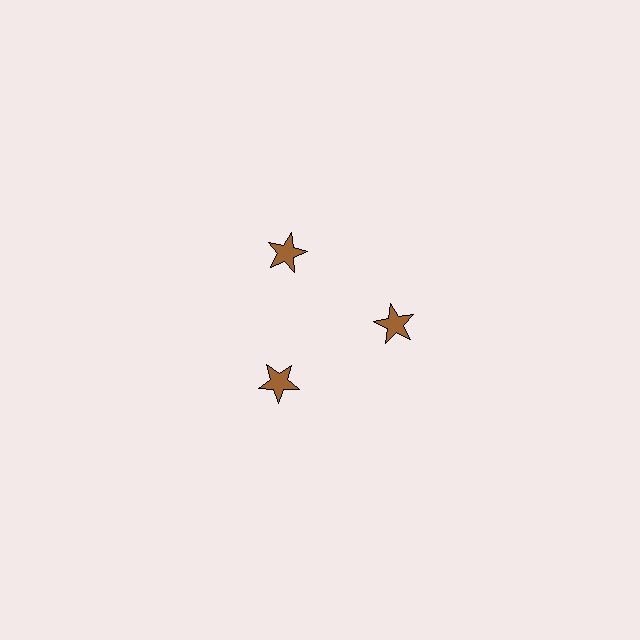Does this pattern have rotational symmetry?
Yes, this pattern has 3-fold rotational symmetry. It looks the same after rotating 120 degrees around the center.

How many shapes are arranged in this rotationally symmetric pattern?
There are 3 shapes, arranged in 3 groups of 1.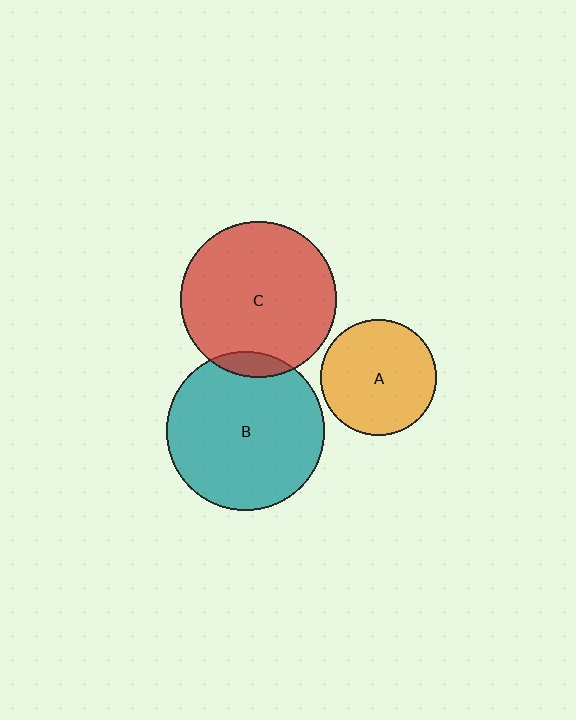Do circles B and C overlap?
Yes.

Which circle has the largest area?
Circle B (teal).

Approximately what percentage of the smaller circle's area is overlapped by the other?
Approximately 10%.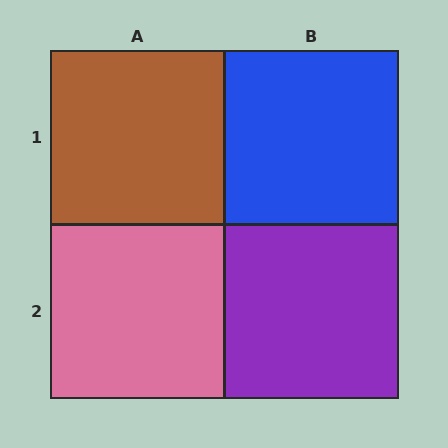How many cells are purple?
1 cell is purple.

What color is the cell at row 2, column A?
Pink.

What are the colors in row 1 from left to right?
Brown, blue.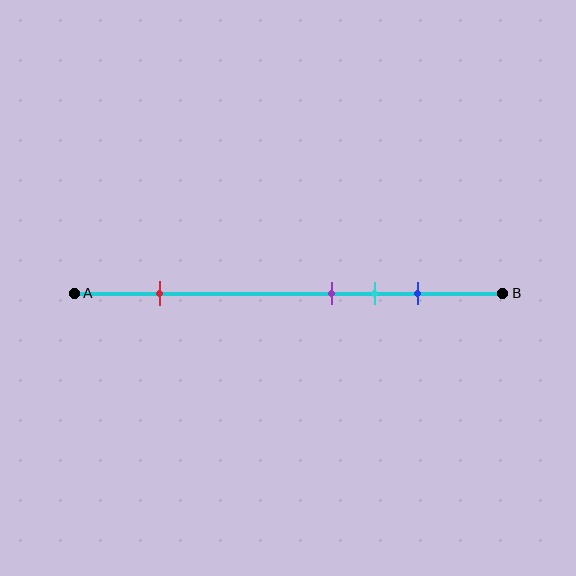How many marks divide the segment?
There are 4 marks dividing the segment.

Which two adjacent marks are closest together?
The purple and cyan marks are the closest adjacent pair.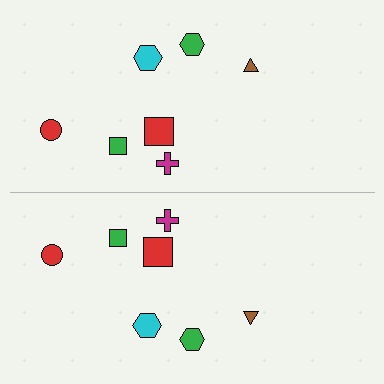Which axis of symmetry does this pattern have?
The pattern has a horizontal axis of symmetry running through the center of the image.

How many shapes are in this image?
There are 14 shapes in this image.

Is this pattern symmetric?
Yes, this pattern has bilateral (reflection) symmetry.